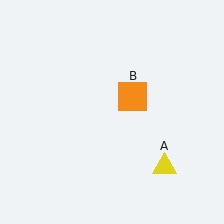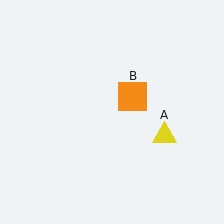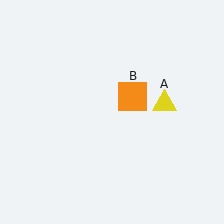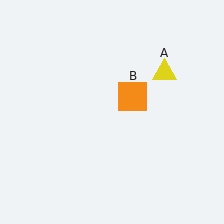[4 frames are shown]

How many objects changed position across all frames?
1 object changed position: yellow triangle (object A).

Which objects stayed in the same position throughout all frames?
Orange square (object B) remained stationary.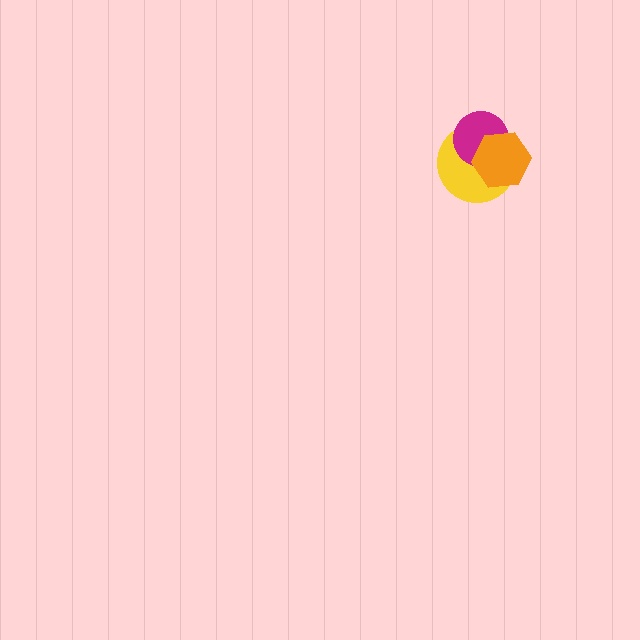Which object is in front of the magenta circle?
The orange hexagon is in front of the magenta circle.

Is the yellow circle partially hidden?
Yes, it is partially covered by another shape.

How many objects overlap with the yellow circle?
2 objects overlap with the yellow circle.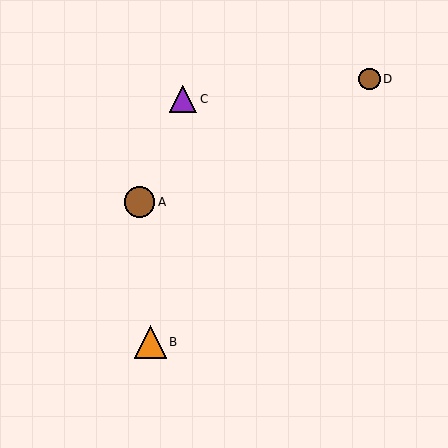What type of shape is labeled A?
Shape A is a brown circle.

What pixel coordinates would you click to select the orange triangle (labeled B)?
Click at (150, 342) to select the orange triangle B.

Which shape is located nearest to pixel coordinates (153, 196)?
The brown circle (labeled A) at (140, 202) is nearest to that location.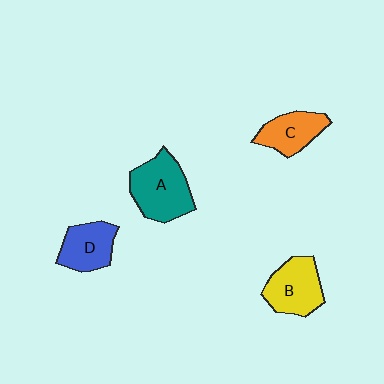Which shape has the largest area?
Shape A (teal).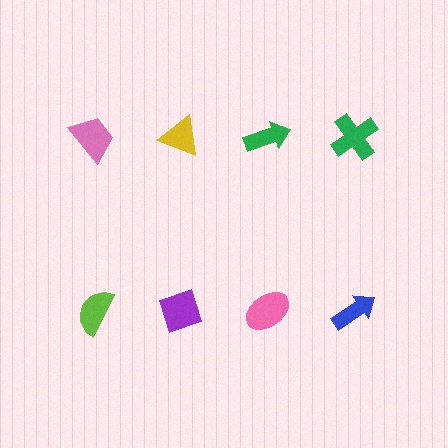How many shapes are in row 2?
4 shapes.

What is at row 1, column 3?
A green arrow.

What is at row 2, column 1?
A lime semicircle.